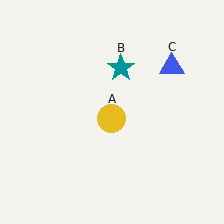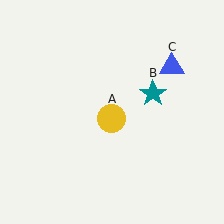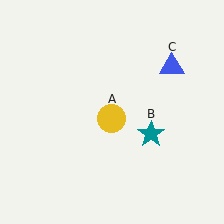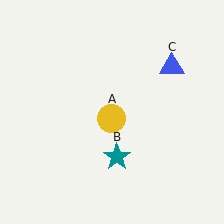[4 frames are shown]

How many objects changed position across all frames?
1 object changed position: teal star (object B).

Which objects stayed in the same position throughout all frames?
Yellow circle (object A) and blue triangle (object C) remained stationary.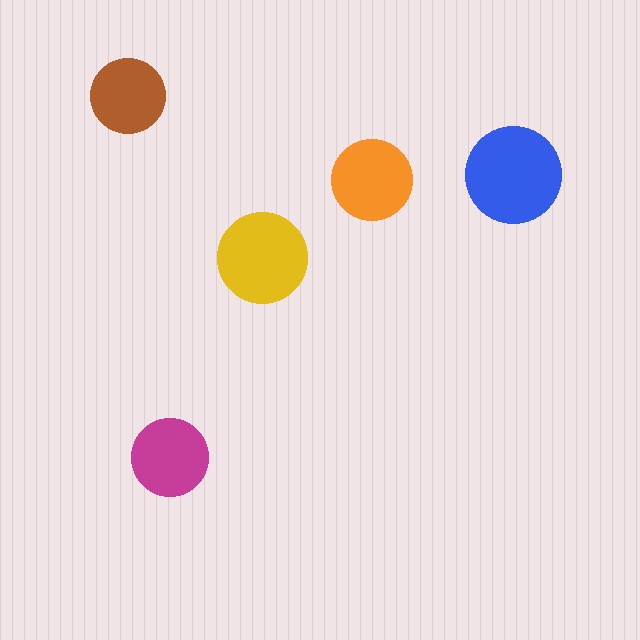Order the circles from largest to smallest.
the blue one, the yellow one, the orange one, the magenta one, the brown one.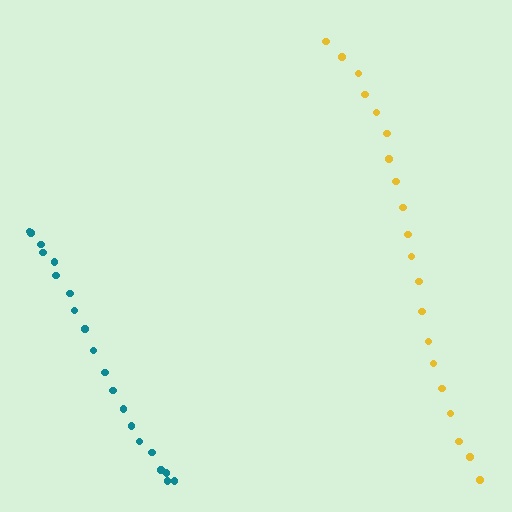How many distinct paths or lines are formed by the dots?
There are 2 distinct paths.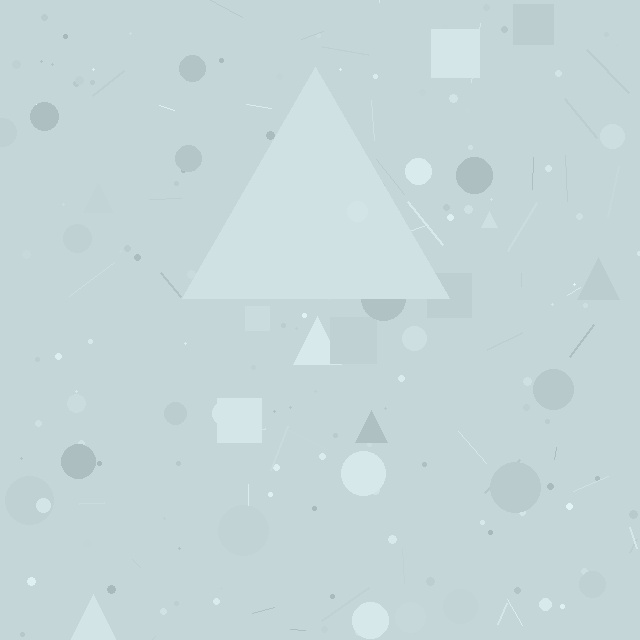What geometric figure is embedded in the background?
A triangle is embedded in the background.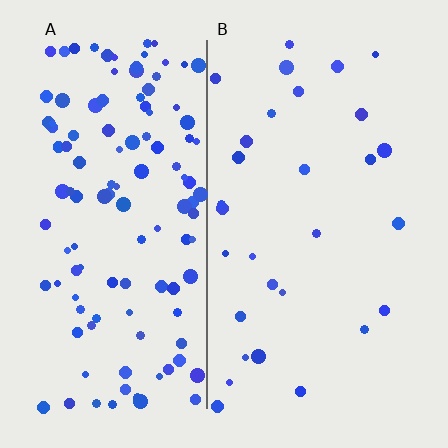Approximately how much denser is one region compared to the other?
Approximately 4.0× — region A over region B.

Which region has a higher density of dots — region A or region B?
A (the left).